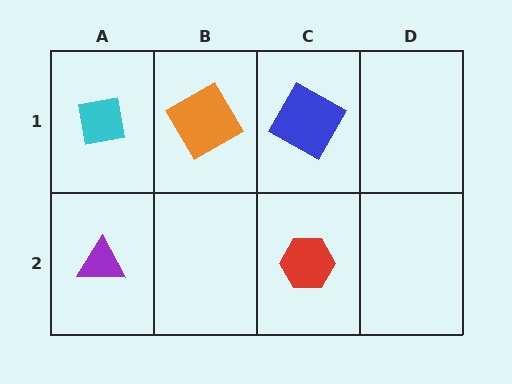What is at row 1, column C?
A blue square.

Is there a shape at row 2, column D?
No, that cell is empty.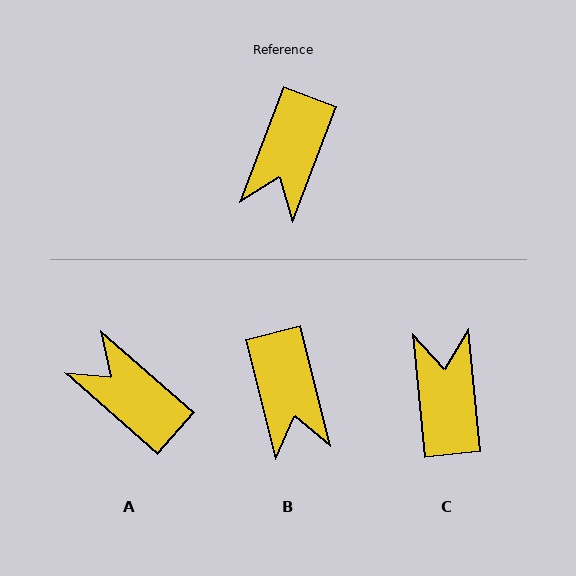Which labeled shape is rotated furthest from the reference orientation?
C, about 154 degrees away.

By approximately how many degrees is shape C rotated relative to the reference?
Approximately 154 degrees clockwise.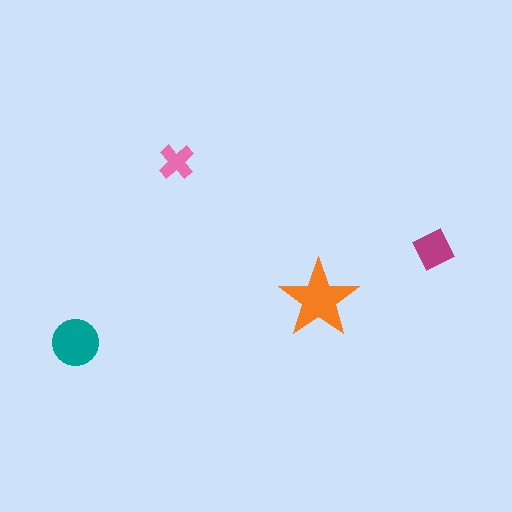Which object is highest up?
The pink cross is topmost.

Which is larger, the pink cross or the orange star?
The orange star.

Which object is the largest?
The orange star.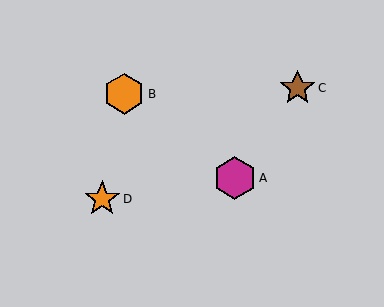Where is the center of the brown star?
The center of the brown star is at (298, 88).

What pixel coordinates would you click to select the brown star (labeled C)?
Click at (298, 88) to select the brown star C.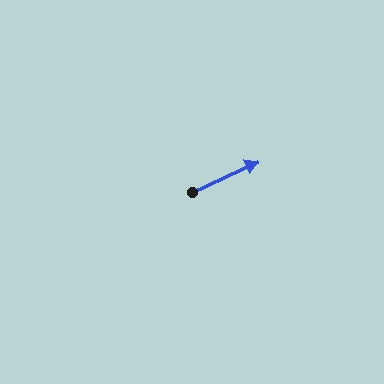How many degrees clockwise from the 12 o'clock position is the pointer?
Approximately 65 degrees.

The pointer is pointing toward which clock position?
Roughly 2 o'clock.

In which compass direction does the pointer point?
Northeast.